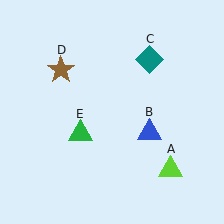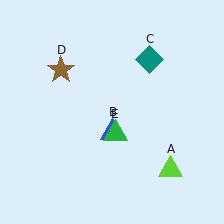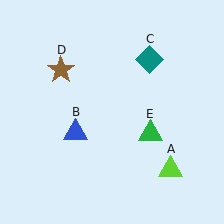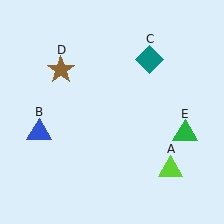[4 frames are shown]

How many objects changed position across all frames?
2 objects changed position: blue triangle (object B), green triangle (object E).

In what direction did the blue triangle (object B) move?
The blue triangle (object B) moved left.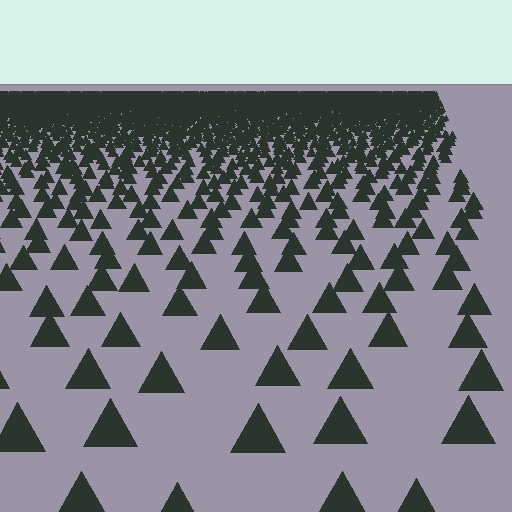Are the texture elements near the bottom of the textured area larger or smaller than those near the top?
Larger. Near the bottom, elements are closer to the viewer and appear at a bigger on-screen size.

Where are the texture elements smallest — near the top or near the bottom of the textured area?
Near the top.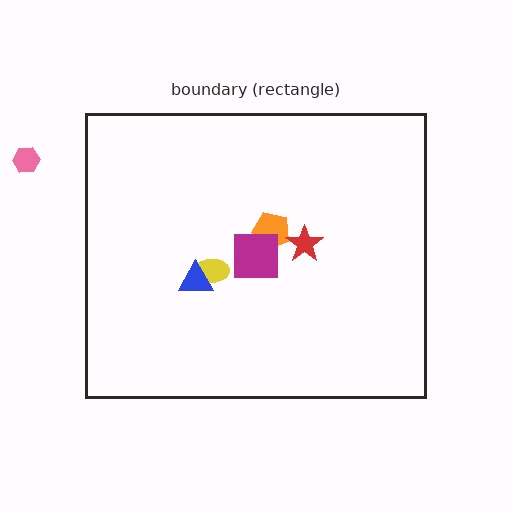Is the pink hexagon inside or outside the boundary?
Outside.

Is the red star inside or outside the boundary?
Inside.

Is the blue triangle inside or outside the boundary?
Inside.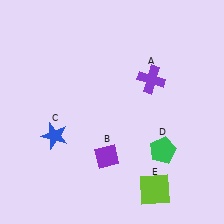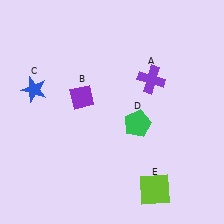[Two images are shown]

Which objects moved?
The objects that moved are: the purple diamond (B), the blue star (C), the green pentagon (D).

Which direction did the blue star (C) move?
The blue star (C) moved up.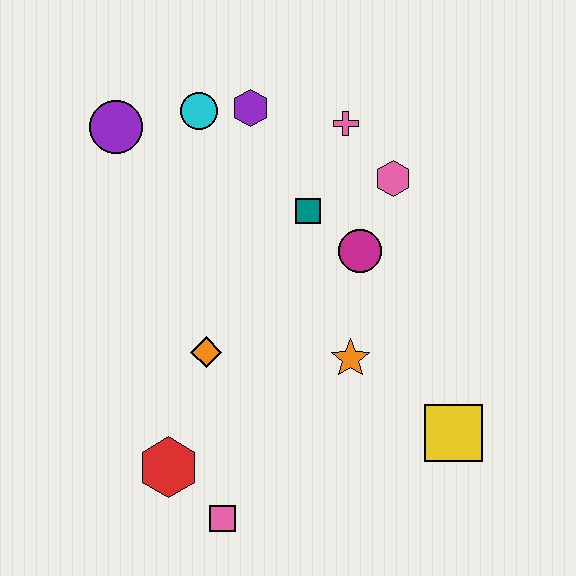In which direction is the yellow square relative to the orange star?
The yellow square is to the right of the orange star.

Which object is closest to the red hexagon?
The pink square is closest to the red hexagon.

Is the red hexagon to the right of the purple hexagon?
No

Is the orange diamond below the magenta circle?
Yes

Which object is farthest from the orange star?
The purple circle is farthest from the orange star.